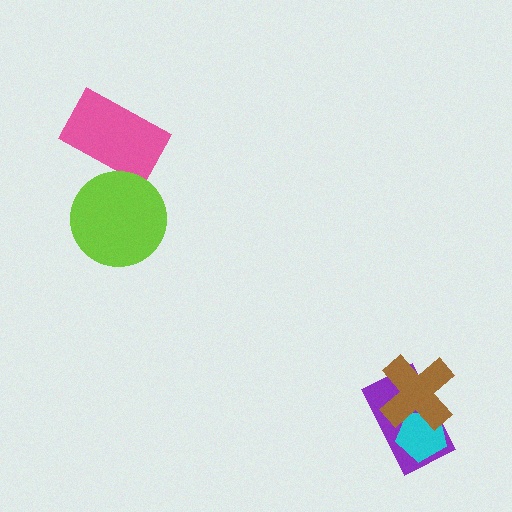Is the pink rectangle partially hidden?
Yes, it is partially covered by another shape.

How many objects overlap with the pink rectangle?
1 object overlaps with the pink rectangle.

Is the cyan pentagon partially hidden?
Yes, it is partially covered by another shape.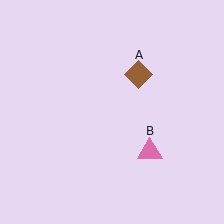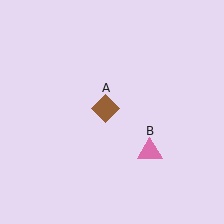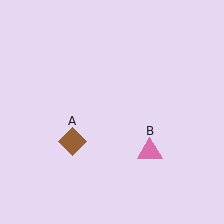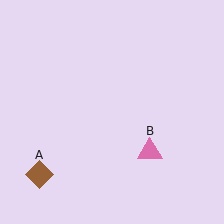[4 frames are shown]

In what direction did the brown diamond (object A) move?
The brown diamond (object A) moved down and to the left.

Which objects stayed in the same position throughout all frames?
Pink triangle (object B) remained stationary.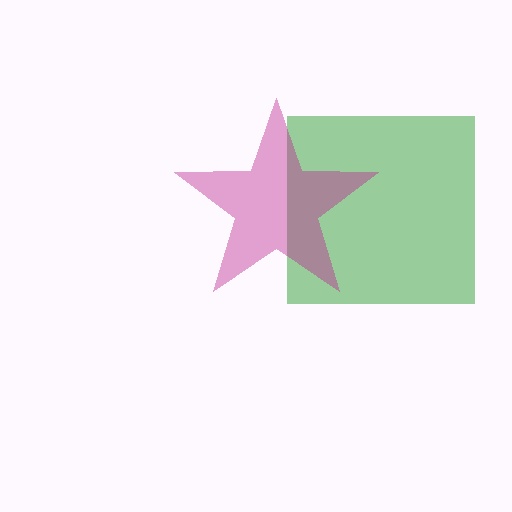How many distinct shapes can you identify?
There are 2 distinct shapes: a green square, a magenta star.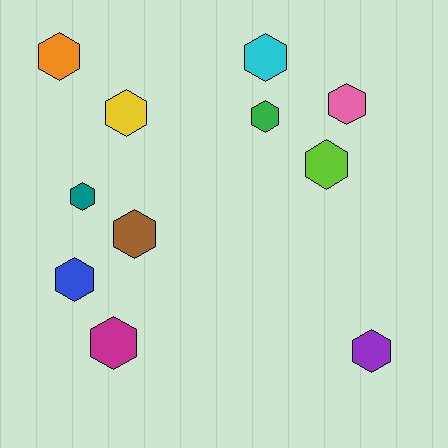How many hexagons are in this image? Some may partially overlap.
There are 11 hexagons.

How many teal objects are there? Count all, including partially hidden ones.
There is 1 teal object.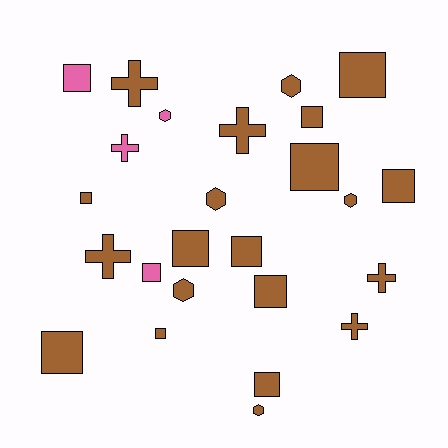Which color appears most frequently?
Brown, with 21 objects.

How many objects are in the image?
There are 25 objects.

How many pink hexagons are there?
There is 1 pink hexagon.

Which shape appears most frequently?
Square, with 13 objects.